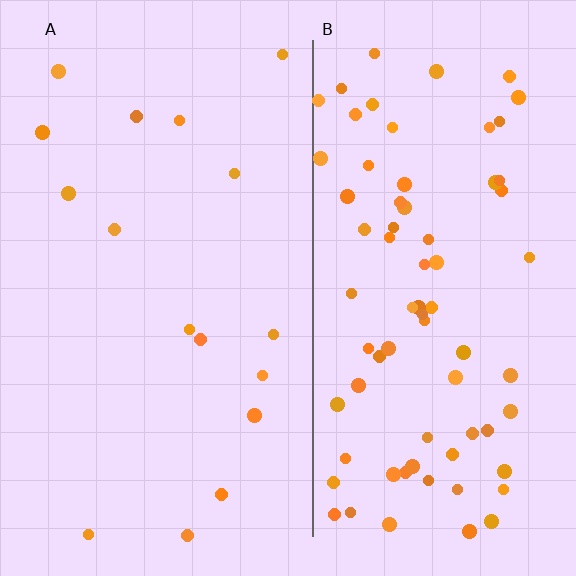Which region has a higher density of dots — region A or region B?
B (the right).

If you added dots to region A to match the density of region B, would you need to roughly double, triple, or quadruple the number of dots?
Approximately quadruple.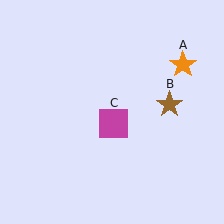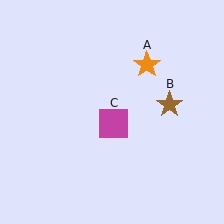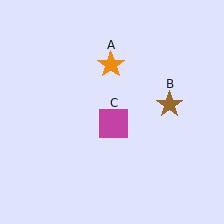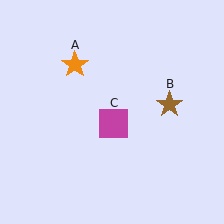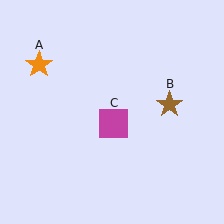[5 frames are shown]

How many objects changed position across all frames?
1 object changed position: orange star (object A).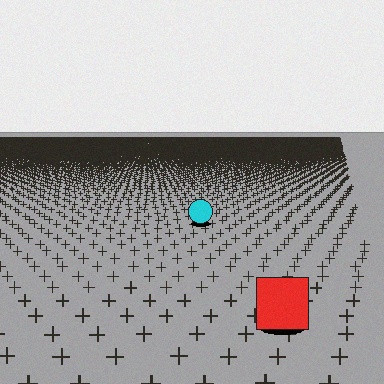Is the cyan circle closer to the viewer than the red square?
No. The red square is closer — you can tell from the texture gradient: the ground texture is coarser near it.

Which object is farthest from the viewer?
The cyan circle is farthest from the viewer. It appears smaller and the ground texture around it is denser.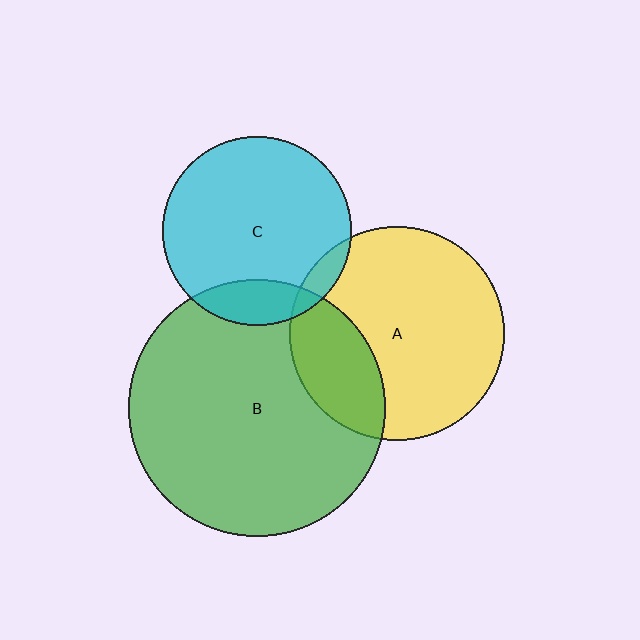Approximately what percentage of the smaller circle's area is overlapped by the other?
Approximately 15%.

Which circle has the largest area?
Circle B (green).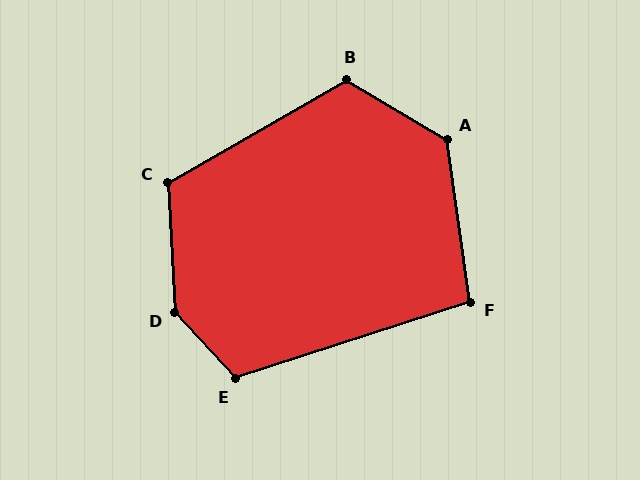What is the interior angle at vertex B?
Approximately 119 degrees (obtuse).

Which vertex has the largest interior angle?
D, at approximately 140 degrees.